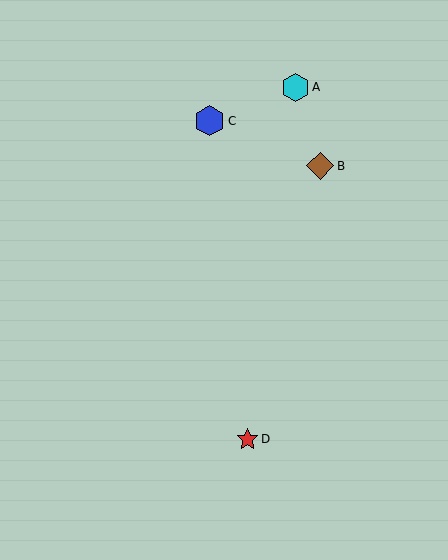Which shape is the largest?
The blue hexagon (labeled C) is the largest.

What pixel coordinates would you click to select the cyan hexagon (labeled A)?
Click at (295, 87) to select the cyan hexagon A.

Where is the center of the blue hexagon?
The center of the blue hexagon is at (210, 121).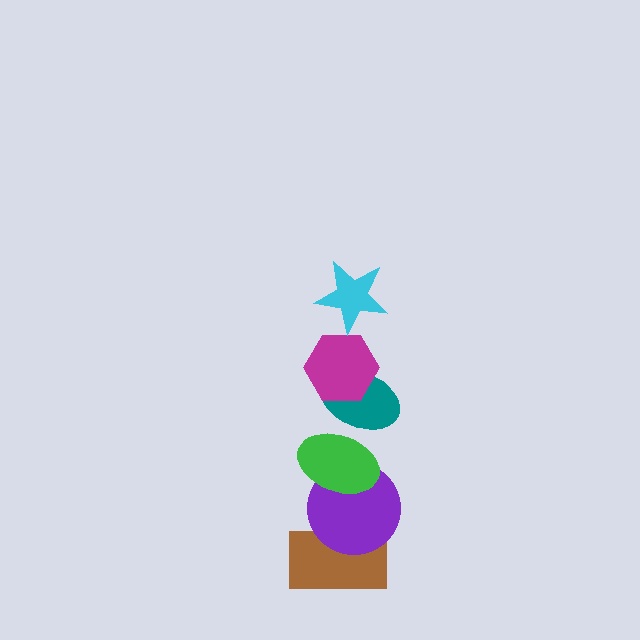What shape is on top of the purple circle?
The green ellipse is on top of the purple circle.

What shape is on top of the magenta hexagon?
The cyan star is on top of the magenta hexagon.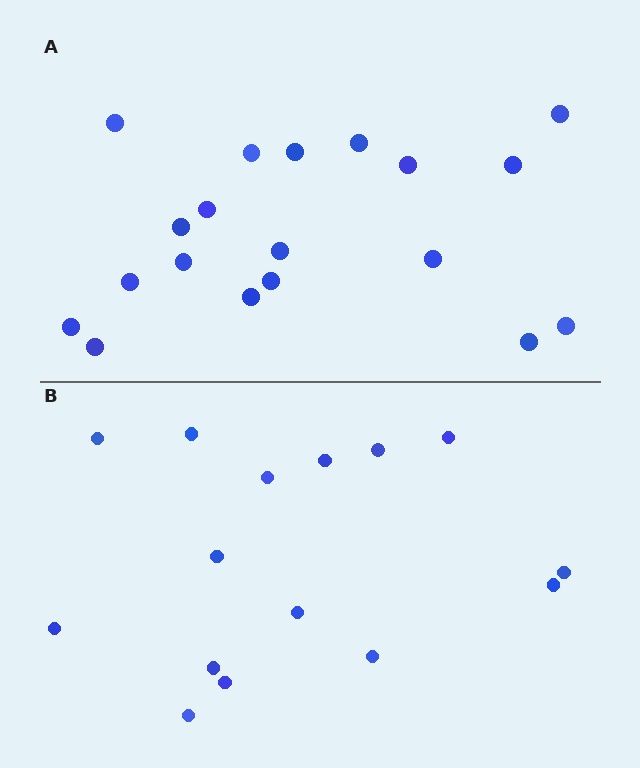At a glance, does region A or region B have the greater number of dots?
Region A (the top region) has more dots.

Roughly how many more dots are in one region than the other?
Region A has about 4 more dots than region B.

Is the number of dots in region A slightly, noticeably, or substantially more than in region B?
Region A has noticeably more, but not dramatically so. The ratio is roughly 1.3 to 1.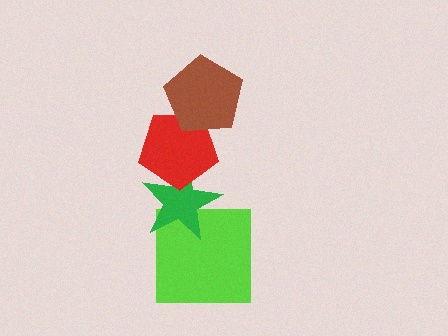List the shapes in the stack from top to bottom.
From top to bottom: the brown pentagon, the red pentagon, the green star, the lime square.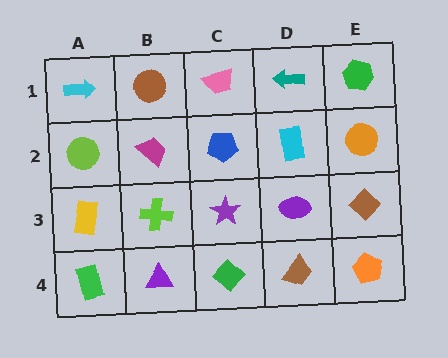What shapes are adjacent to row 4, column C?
A purple star (row 3, column C), a purple triangle (row 4, column B), a brown trapezoid (row 4, column D).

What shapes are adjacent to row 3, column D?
A cyan rectangle (row 2, column D), a brown trapezoid (row 4, column D), a purple star (row 3, column C), a brown diamond (row 3, column E).